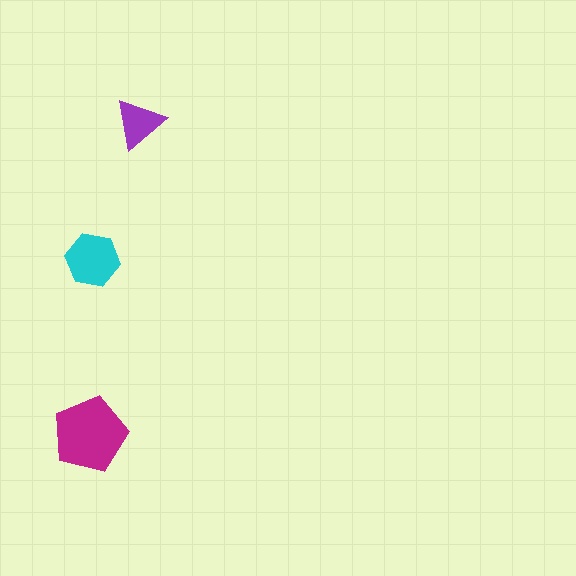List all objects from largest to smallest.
The magenta pentagon, the cyan hexagon, the purple triangle.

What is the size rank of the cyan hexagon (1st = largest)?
2nd.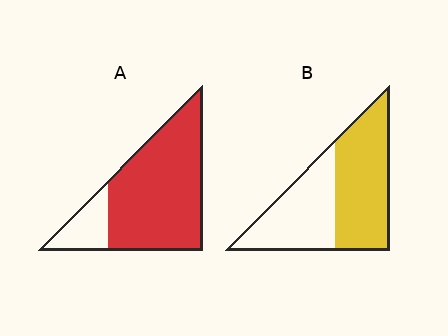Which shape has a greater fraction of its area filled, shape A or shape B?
Shape A.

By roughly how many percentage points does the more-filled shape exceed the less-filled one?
By roughly 25 percentage points (A over B).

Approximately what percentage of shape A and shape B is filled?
A is approximately 80% and B is approximately 55%.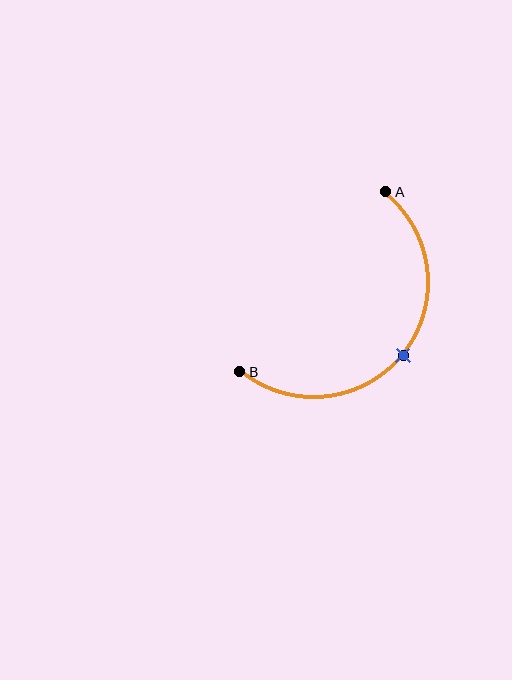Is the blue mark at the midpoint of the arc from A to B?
Yes. The blue mark lies on the arc at equal arc-length from both A and B — it is the arc midpoint.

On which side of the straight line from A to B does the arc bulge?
The arc bulges below and to the right of the straight line connecting A and B.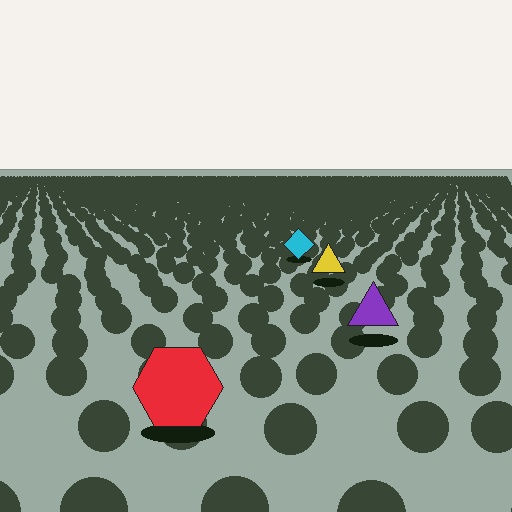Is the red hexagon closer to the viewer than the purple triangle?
Yes. The red hexagon is closer — you can tell from the texture gradient: the ground texture is coarser near it.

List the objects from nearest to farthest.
From nearest to farthest: the red hexagon, the purple triangle, the yellow triangle, the cyan diamond.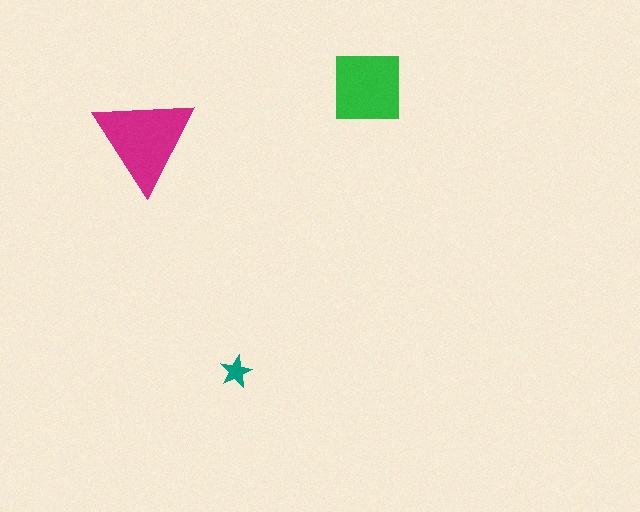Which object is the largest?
The magenta triangle.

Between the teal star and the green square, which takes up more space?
The green square.